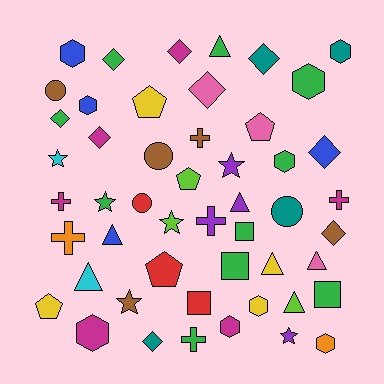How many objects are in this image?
There are 50 objects.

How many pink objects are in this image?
There are 3 pink objects.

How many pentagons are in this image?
There are 5 pentagons.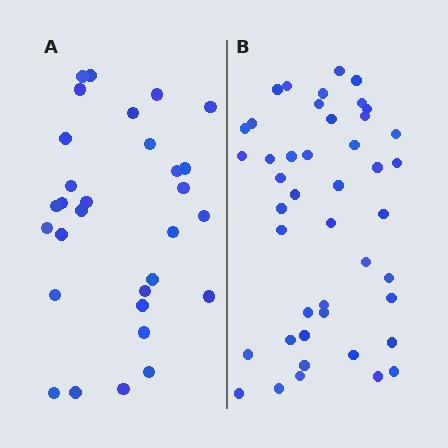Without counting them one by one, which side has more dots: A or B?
Region B (the right region) has more dots.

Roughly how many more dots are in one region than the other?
Region B has approximately 15 more dots than region A.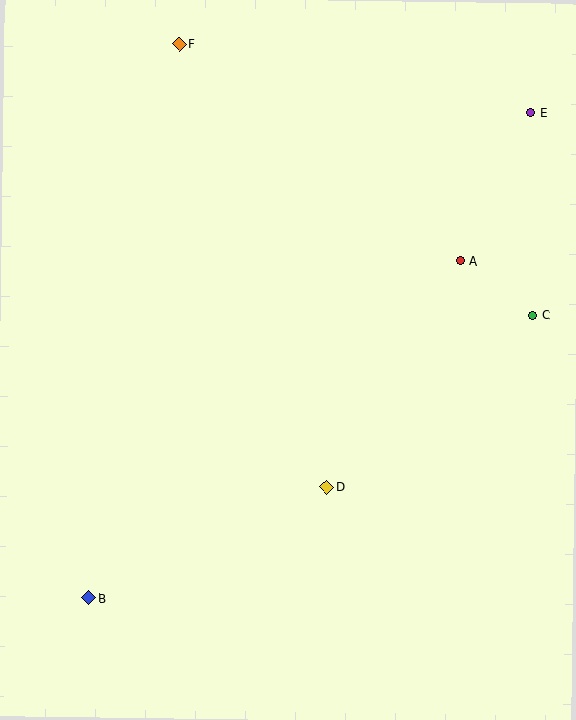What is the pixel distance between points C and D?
The distance between C and D is 267 pixels.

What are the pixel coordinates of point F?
Point F is at (179, 44).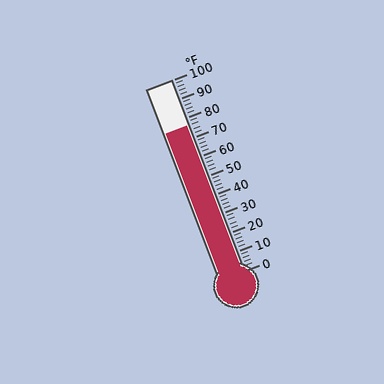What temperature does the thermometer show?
The thermometer shows approximately 76°F.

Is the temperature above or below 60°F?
The temperature is above 60°F.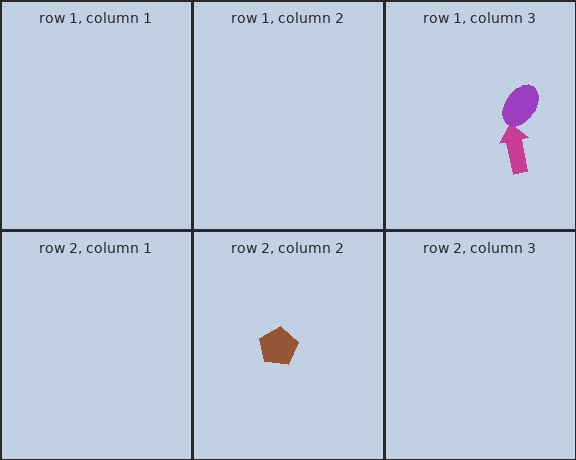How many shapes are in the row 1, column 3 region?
2.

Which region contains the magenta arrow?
The row 1, column 3 region.